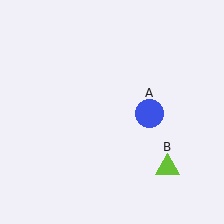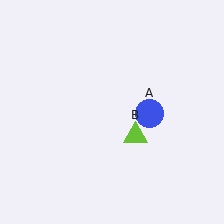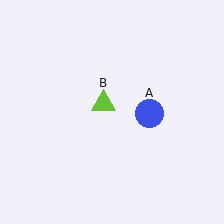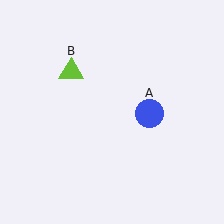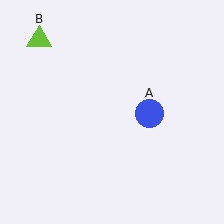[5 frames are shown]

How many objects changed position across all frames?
1 object changed position: lime triangle (object B).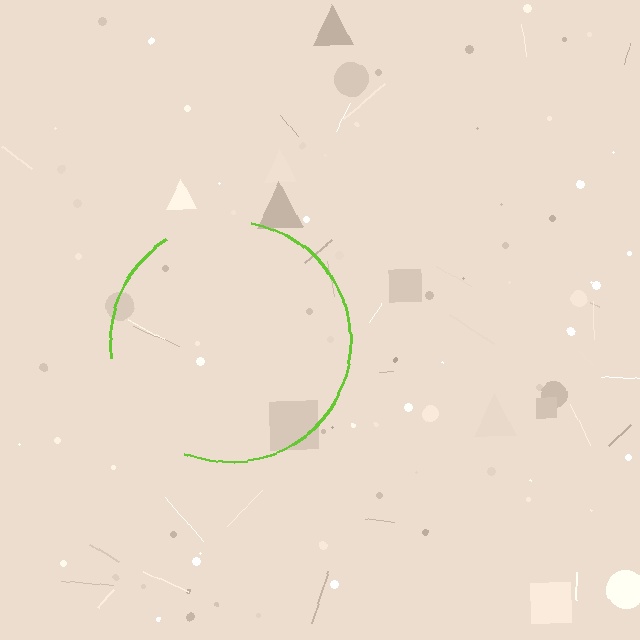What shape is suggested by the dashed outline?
The dashed outline suggests a circle.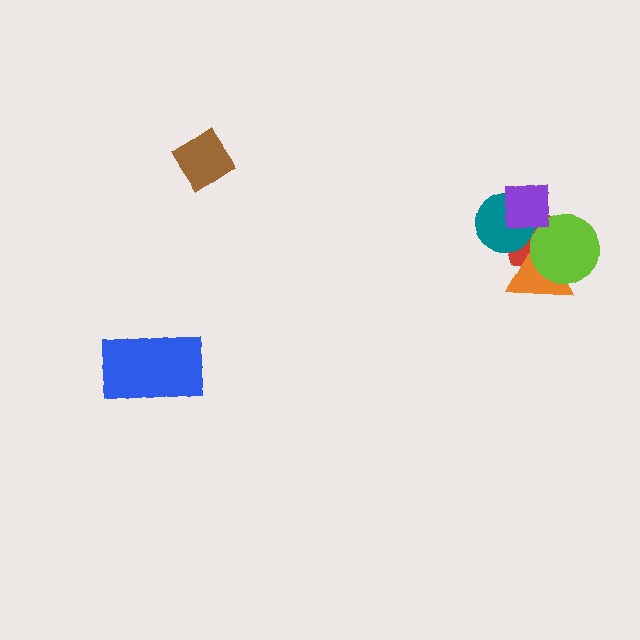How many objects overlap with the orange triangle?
3 objects overlap with the orange triangle.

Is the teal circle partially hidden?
Yes, it is partially covered by another shape.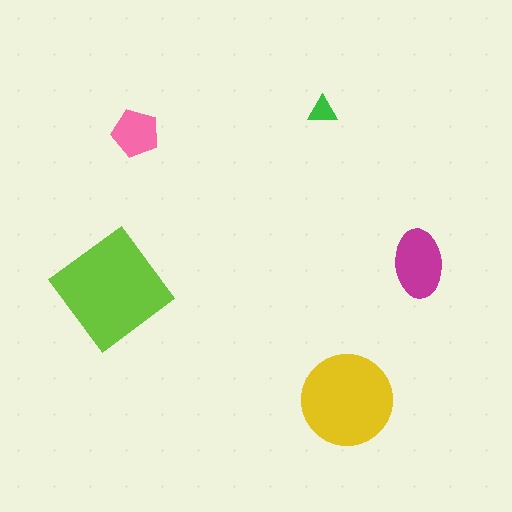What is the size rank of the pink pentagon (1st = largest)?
4th.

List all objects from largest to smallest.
The lime diamond, the yellow circle, the magenta ellipse, the pink pentagon, the green triangle.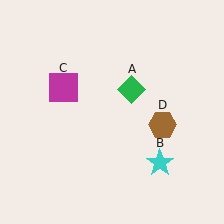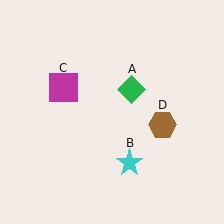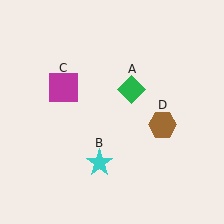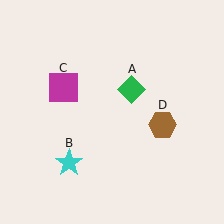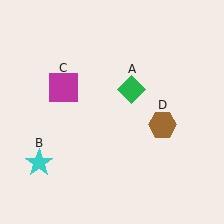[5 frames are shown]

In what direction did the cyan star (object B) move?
The cyan star (object B) moved left.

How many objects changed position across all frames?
1 object changed position: cyan star (object B).